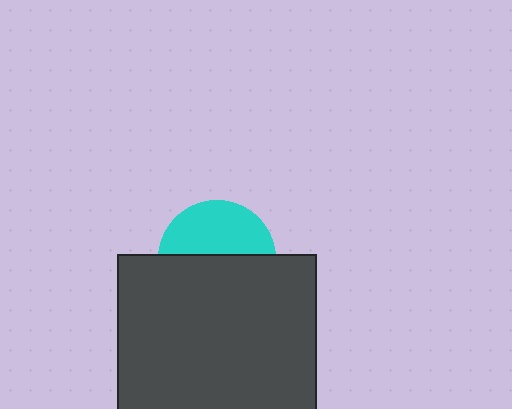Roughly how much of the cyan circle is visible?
A small part of it is visible (roughly 44%).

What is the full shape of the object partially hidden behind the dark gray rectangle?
The partially hidden object is a cyan circle.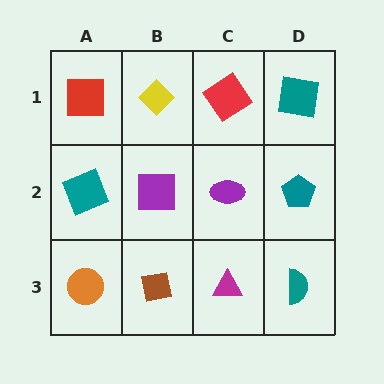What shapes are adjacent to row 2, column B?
A yellow diamond (row 1, column B), a brown square (row 3, column B), a teal square (row 2, column A), a purple ellipse (row 2, column C).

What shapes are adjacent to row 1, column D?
A teal pentagon (row 2, column D), a red diamond (row 1, column C).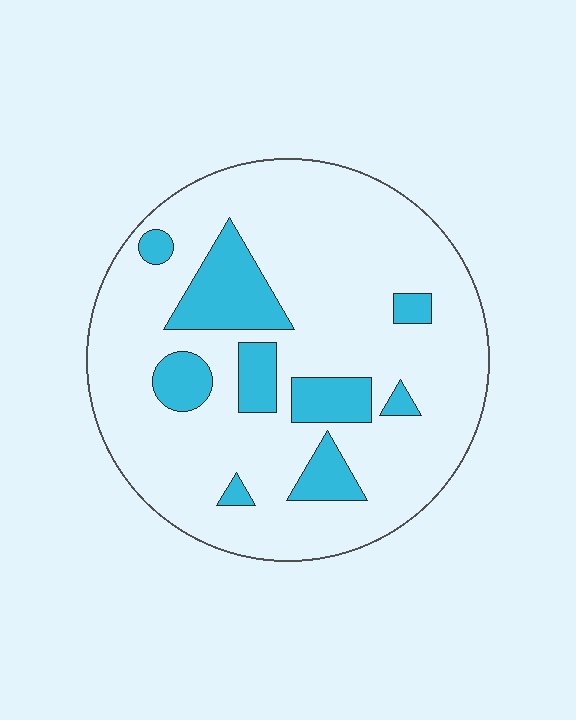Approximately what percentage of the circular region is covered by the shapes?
Approximately 20%.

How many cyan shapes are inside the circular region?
9.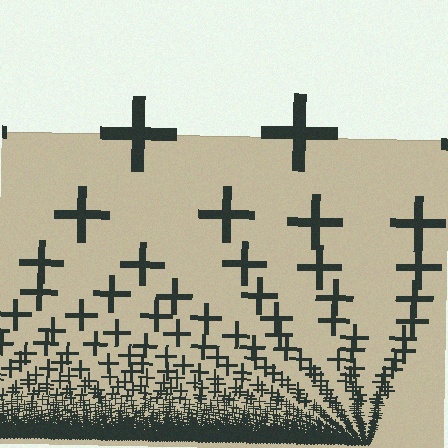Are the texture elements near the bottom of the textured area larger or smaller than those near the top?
Smaller. The gradient is inverted — elements near the bottom are smaller and denser.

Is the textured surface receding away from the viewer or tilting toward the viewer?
The surface appears to tilt toward the viewer. Texture elements get larger and sparser toward the top.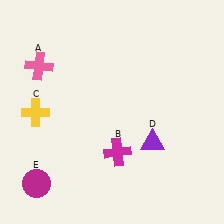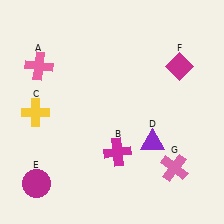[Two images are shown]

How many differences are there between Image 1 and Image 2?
There are 2 differences between the two images.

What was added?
A magenta diamond (F), a pink cross (G) were added in Image 2.